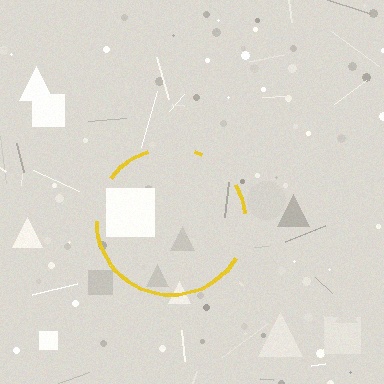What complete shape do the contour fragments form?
The contour fragments form a circle.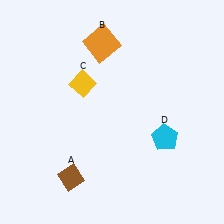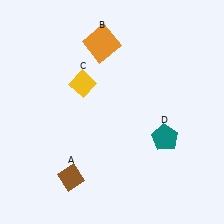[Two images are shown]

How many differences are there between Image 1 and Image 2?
There is 1 difference between the two images.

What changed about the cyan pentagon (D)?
In Image 1, D is cyan. In Image 2, it changed to teal.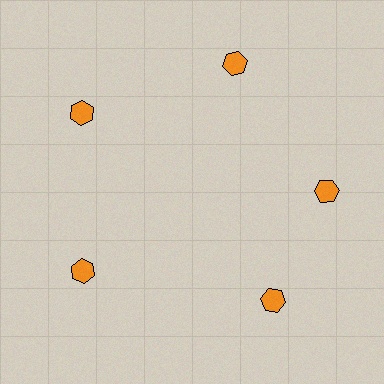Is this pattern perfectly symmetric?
No. The 5 orange hexagons are arranged in a ring, but one element near the 5 o'clock position is rotated out of alignment along the ring, breaking the 5-fold rotational symmetry.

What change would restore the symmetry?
The symmetry would be restored by rotating it back into even spacing with its neighbors so that all 5 hexagons sit at equal angles and equal distance from the center.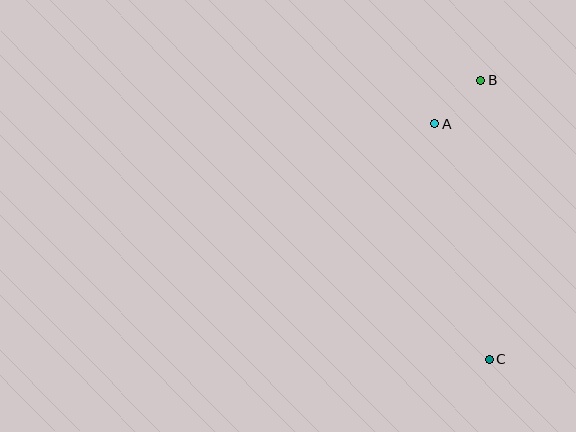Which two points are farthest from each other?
Points B and C are farthest from each other.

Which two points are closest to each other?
Points A and B are closest to each other.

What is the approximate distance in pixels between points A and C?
The distance between A and C is approximately 241 pixels.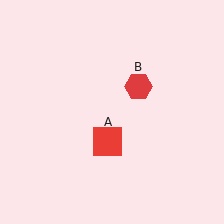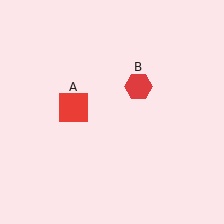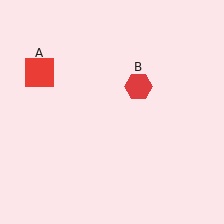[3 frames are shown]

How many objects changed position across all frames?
1 object changed position: red square (object A).